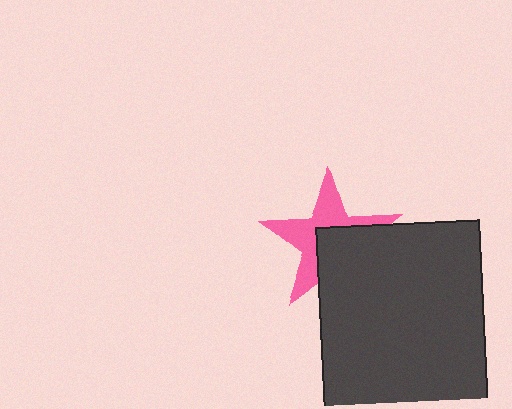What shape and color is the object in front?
The object in front is a dark gray rectangle.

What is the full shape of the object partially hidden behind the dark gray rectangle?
The partially hidden object is a pink star.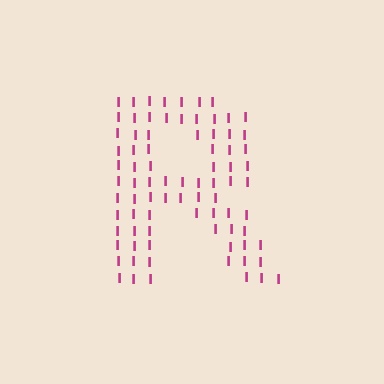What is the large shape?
The large shape is the letter R.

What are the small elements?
The small elements are letter I's.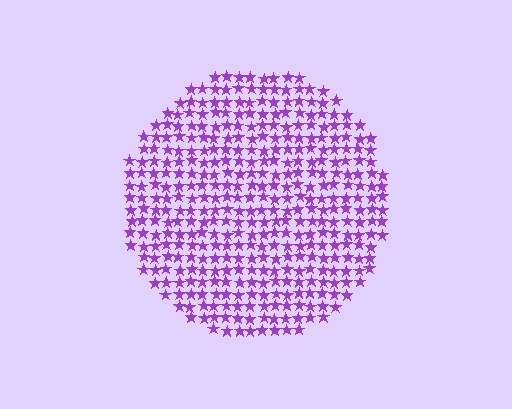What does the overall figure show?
The overall figure shows a circle.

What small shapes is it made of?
It is made of small stars.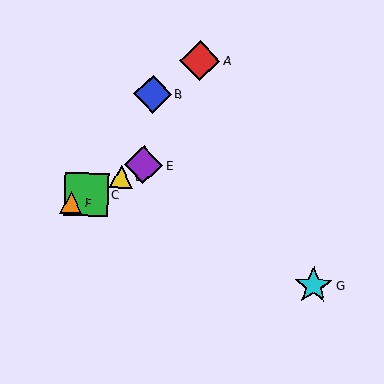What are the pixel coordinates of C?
Object C is at (86, 195).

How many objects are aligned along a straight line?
4 objects (C, D, E, F) are aligned along a straight line.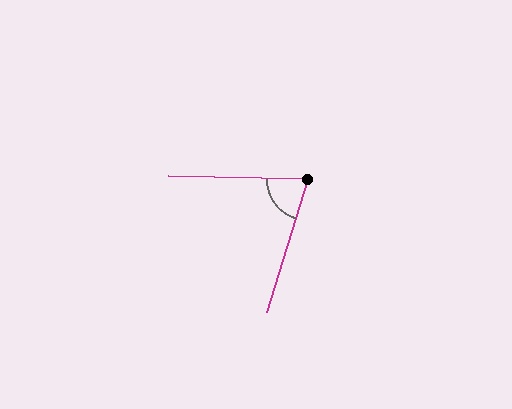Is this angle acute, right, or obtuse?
It is acute.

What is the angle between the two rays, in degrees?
Approximately 74 degrees.